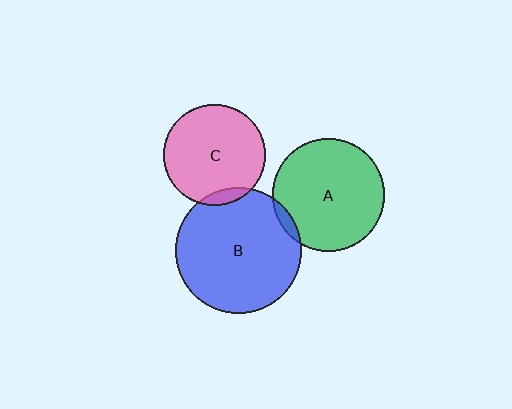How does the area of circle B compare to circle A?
Approximately 1.3 times.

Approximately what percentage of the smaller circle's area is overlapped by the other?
Approximately 5%.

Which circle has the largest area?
Circle B (blue).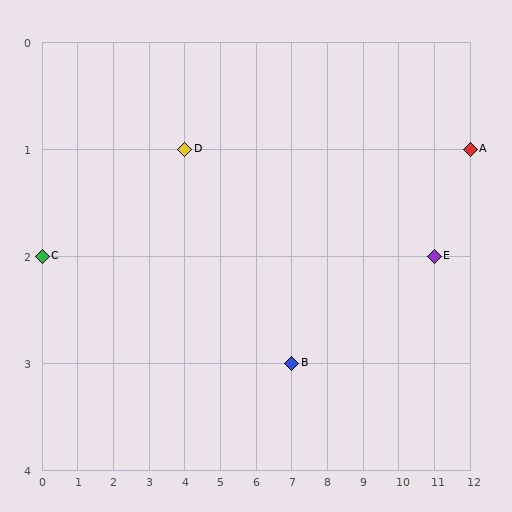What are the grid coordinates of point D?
Point D is at grid coordinates (4, 1).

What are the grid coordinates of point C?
Point C is at grid coordinates (0, 2).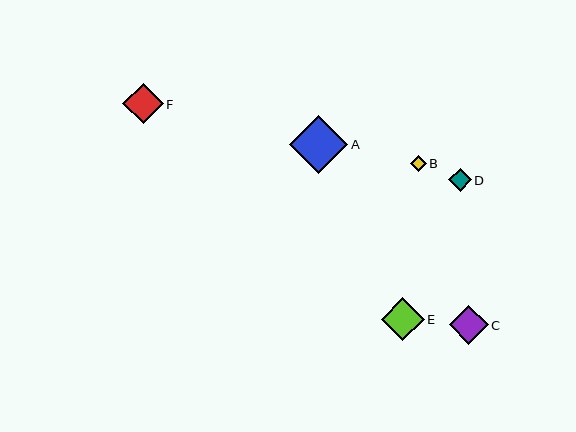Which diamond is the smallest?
Diamond B is the smallest with a size of approximately 16 pixels.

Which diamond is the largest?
Diamond A is the largest with a size of approximately 58 pixels.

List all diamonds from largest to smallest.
From largest to smallest: A, E, F, C, D, B.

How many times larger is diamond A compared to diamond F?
Diamond A is approximately 1.4 times the size of diamond F.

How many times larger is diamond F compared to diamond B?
Diamond F is approximately 2.5 times the size of diamond B.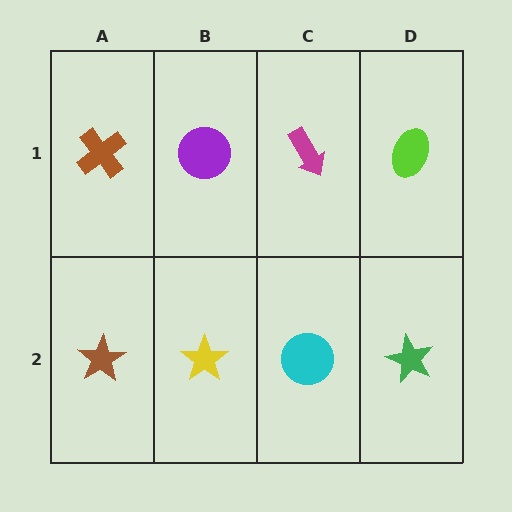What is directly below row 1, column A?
A brown star.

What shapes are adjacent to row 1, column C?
A cyan circle (row 2, column C), a purple circle (row 1, column B), a lime ellipse (row 1, column D).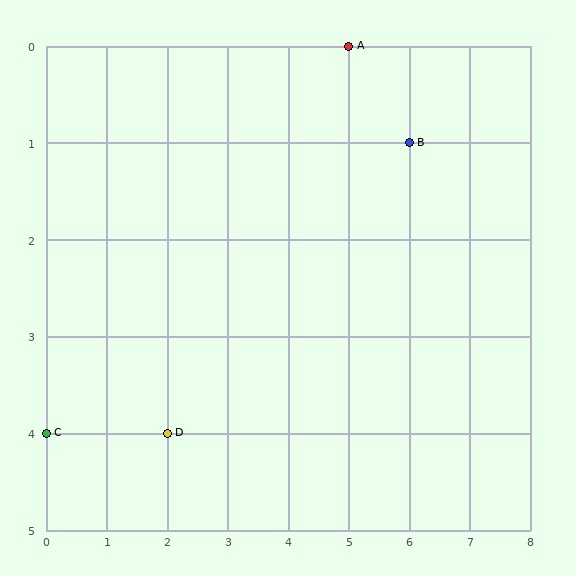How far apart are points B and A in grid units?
Points B and A are 1 column and 1 row apart (about 1.4 grid units diagonally).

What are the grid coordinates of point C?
Point C is at grid coordinates (0, 4).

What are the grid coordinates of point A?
Point A is at grid coordinates (5, 0).